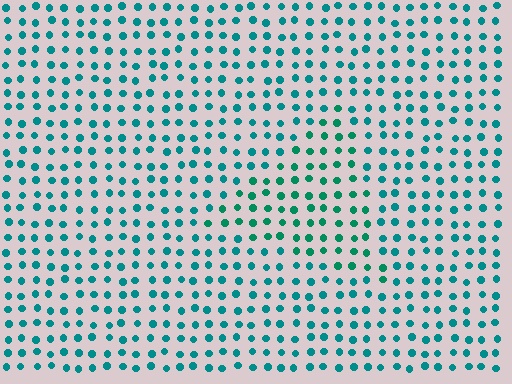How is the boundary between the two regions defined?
The boundary is defined purely by a slight shift in hue (about 20 degrees). Spacing, size, and orientation are identical on both sides.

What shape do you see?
I see a triangle.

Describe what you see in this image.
The image is filled with small teal elements in a uniform arrangement. A triangle-shaped region is visible where the elements are tinted to a slightly different hue, forming a subtle color boundary.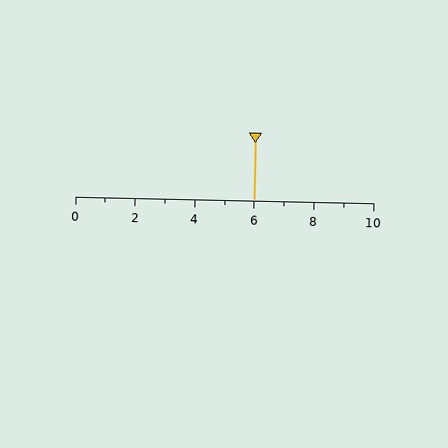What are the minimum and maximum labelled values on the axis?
The axis runs from 0 to 10.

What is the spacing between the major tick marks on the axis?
The major ticks are spaced 2 apart.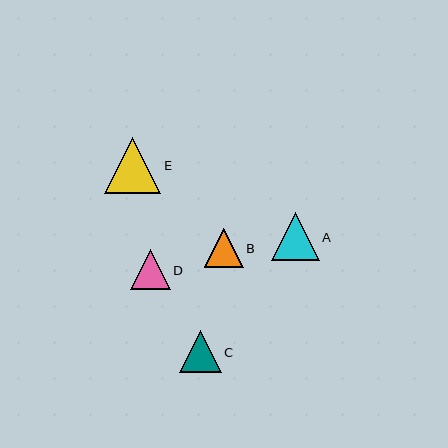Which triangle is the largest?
Triangle E is the largest with a size of approximately 56 pixels.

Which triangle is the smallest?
Triangle B is the smallest with a size of approximately 39 pixels.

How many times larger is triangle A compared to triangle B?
Triangle A is approximately 1.2 times the size of triangle B.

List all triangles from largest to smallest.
From largest to smallest: E, A, C, D, B.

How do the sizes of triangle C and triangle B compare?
Triangle C and triangle B are approximately the same size.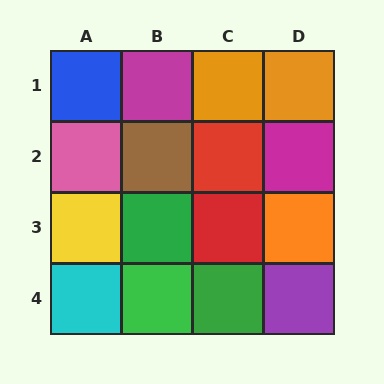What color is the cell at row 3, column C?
Red.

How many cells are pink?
1 cell is pink.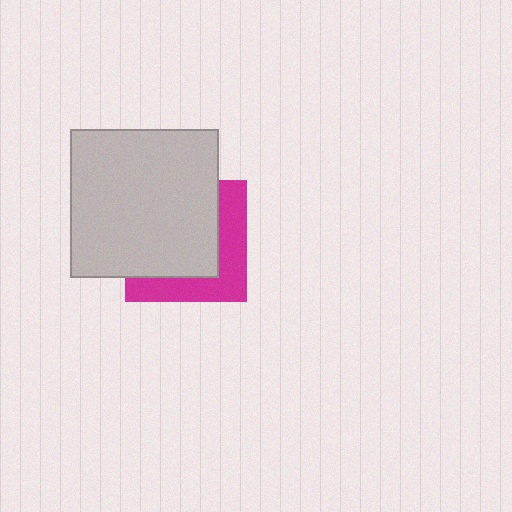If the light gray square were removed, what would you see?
You would see the complete magenta square.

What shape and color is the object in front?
The object in front is a light gray square.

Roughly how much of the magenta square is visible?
A small part of it is visible (roughly 38%).